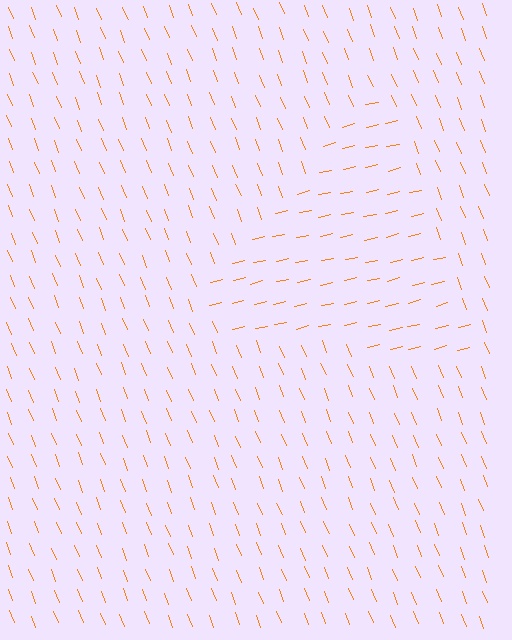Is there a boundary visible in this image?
Yes, there is a texture boundary formed by a change in line orientation.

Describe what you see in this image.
The image is filled with small orange line segments. A triangle region in the image has lines oriented differently from the surrounding lines, creating a visible texture boundary.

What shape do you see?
I see a triangle.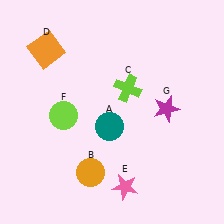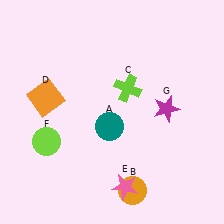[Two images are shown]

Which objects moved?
The objects that moved are: the orange circle (B), the orange square (D), the lime circle (F).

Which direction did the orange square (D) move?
The orange square (D) moved down.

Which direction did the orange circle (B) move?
The orange circle (B) moved right.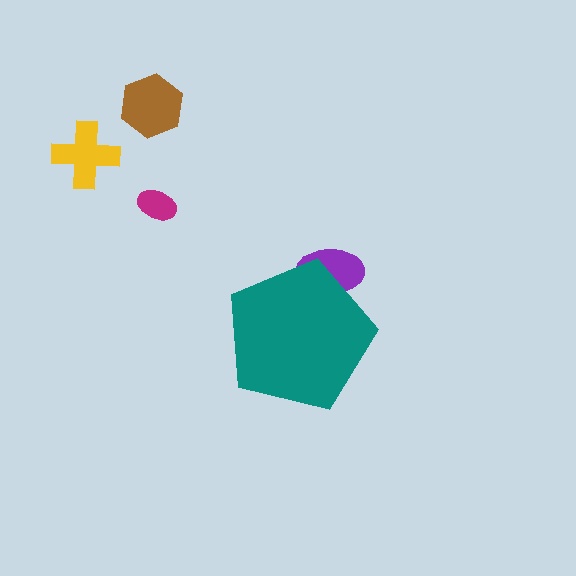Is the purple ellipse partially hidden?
Yes, the purple ellipse is partially hidden behind the teal pentagon.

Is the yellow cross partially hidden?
No, the yellow cross is fully visible.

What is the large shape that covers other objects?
A teal pentagon.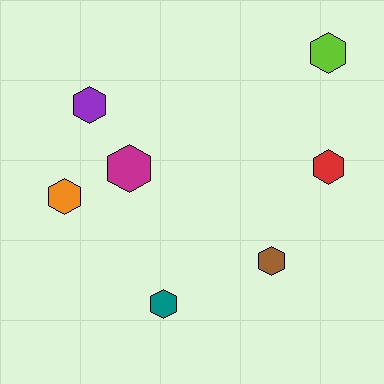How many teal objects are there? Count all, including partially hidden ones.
There is 1 teal object.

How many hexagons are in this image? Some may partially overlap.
There are 7 hexagons.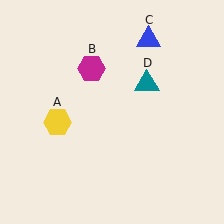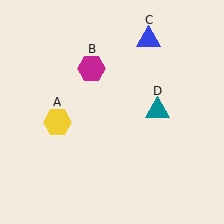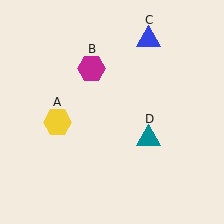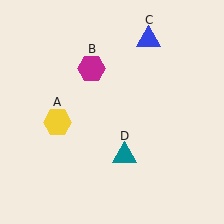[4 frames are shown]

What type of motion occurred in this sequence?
The teal triangle (object D) rotated clockwise around the center of the scene.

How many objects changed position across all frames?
1 object changed position: teal triangle (object D).